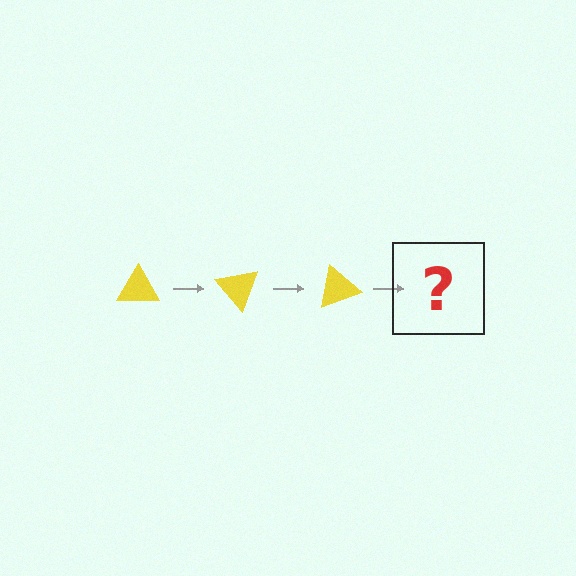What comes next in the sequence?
The next element should be a yellow triangle rotated 150 degrees.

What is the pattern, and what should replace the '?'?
The pattern is that the triangle rotates 50 degrees each step. The '?' should be a yellow triangle rotated 150 degrees.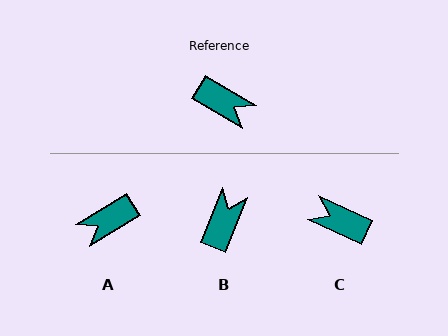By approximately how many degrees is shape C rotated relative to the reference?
Approximately 174 degrees clockwise.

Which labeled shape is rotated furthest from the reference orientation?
C, about 174 degrees away.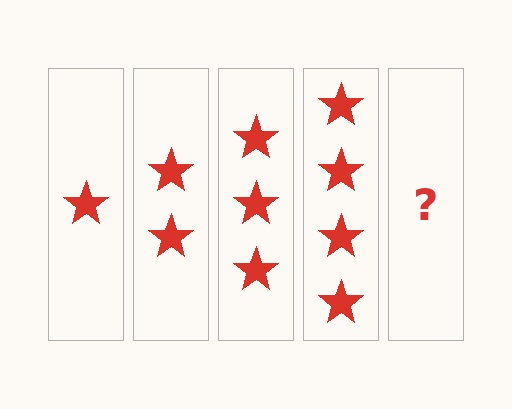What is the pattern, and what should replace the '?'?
The pattern is that each step adds one more star. The '?' should be 5 stars.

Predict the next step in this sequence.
The next step is 5 stars.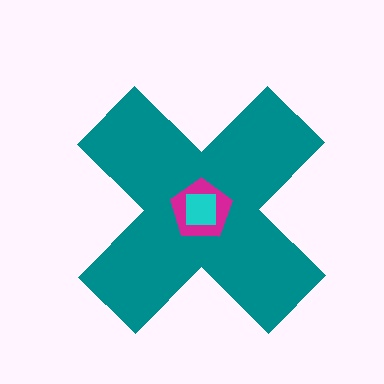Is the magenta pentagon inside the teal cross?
Yes.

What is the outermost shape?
The teal cross.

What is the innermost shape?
The cyan square.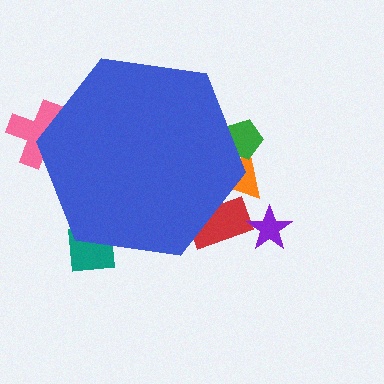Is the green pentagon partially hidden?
Yes, the green pentagon is partially hidden behind the blue hexagon.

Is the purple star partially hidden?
No, the purple star is fully visible.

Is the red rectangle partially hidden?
Yes, the red rectangle is partially hidden behind the blue hexagon.